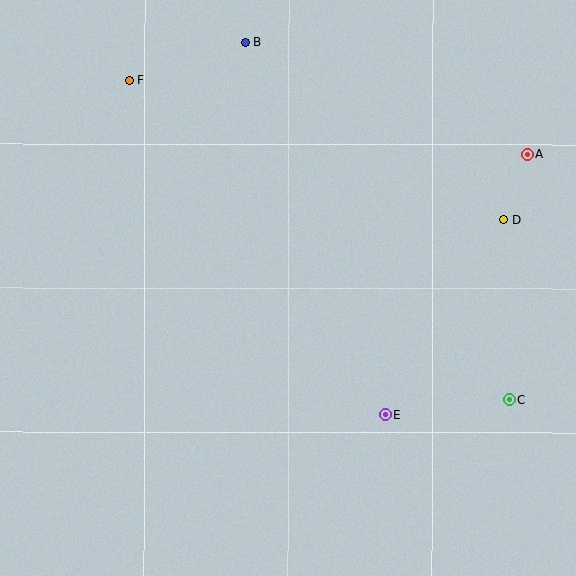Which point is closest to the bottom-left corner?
Point E is closest to the bottom-left corner.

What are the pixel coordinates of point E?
Point E is at (385, 415).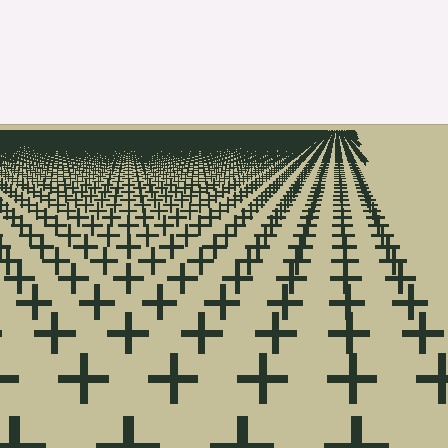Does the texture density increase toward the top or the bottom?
Density increases toward the top.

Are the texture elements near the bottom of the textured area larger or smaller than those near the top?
Larger. Near the bottom, elements are closer to the viewer and appear at a bigger on-screen size.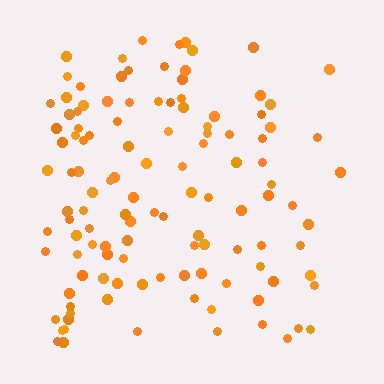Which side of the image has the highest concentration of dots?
The left.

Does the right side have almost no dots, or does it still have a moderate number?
Still a moderate number, just noticeably fewer than the left.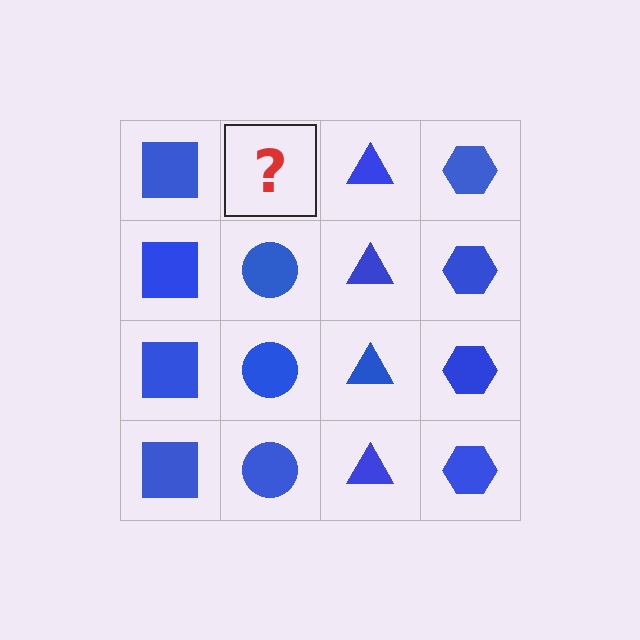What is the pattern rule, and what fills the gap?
The rule is that each column has a consistent shape. The gap should be filled with a blue circle.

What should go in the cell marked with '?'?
The missing cell should contain a blue circle.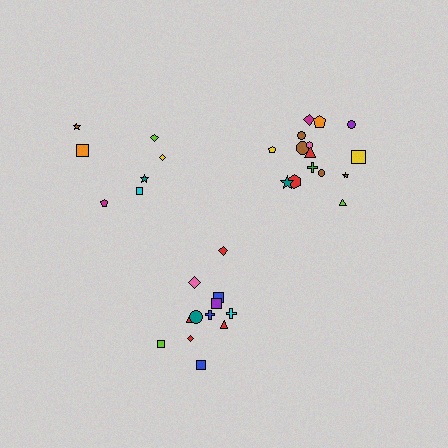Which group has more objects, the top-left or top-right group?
The top-right group.